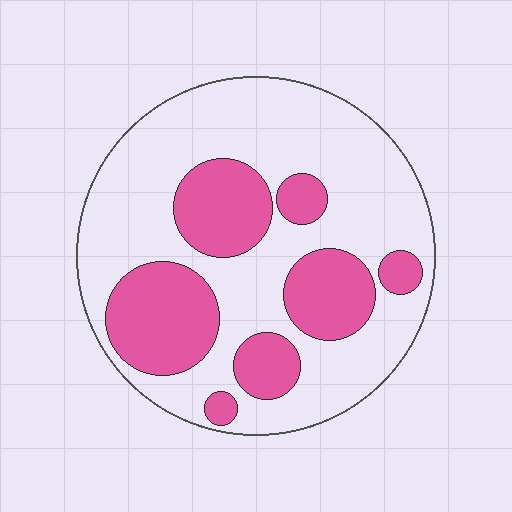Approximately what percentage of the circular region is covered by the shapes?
Approximately 35%.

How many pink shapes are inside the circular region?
7.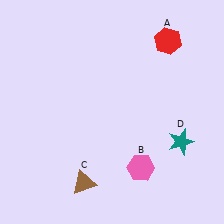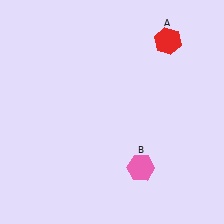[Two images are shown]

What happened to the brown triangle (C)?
The brown triangle (C) was removed in Image 2. It was in the bottom-left area of Image 1.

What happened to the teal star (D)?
The teal star (D) was removed in Image 2. It was in the bottom-right area of Image 1.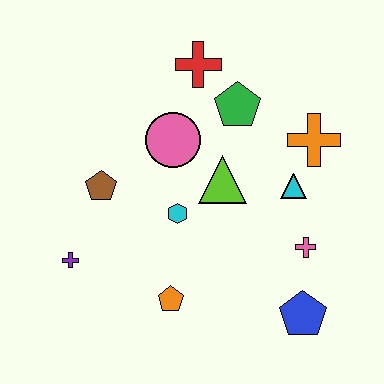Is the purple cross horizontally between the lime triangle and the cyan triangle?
No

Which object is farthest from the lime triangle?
The purple cross is farthest from the lime triangle.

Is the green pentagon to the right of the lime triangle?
Yes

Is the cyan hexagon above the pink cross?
Yes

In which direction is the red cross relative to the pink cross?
The red cross is above the pink cross.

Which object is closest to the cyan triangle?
The orange cross is closest to the cyan triangle.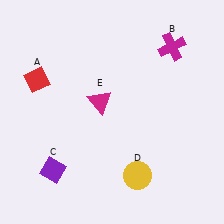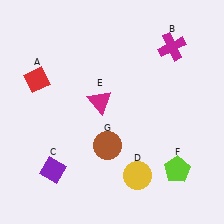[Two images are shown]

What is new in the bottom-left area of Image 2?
A brown circle (G) was added in the bottom-left area of Image 2.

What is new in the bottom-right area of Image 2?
A lime pentagon (F) was added in the bottom-right area of Image 2.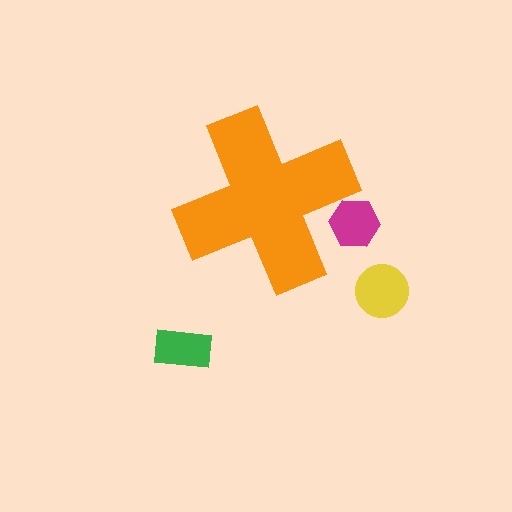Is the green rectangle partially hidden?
No, the green rectangle is fully visible.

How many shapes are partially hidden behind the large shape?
1 shape is partially hidden.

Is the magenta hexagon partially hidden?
Yes, the magenta hexagon is partially hidden behind the orange cross.